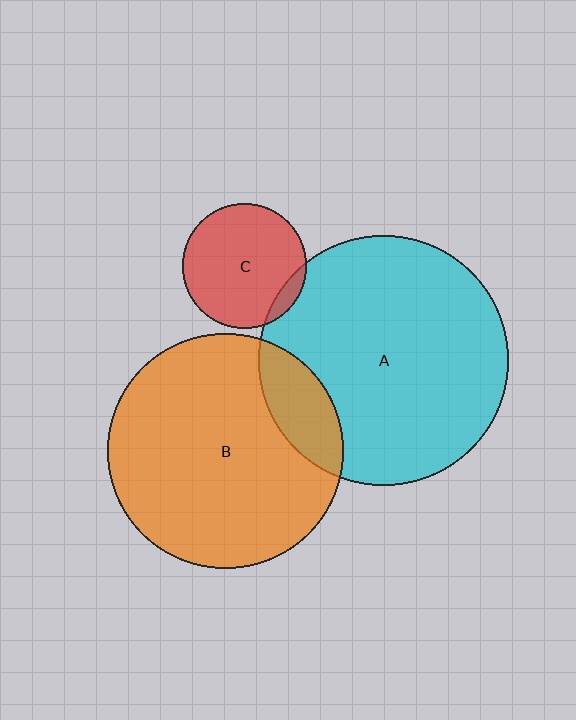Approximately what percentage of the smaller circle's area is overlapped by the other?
Approximately 15%.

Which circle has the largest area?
Circle A (cyan).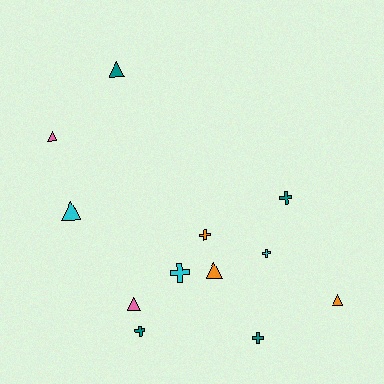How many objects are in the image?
There are 12 objects.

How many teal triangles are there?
There is 1 teal triangle.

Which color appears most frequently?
Teal, with 4 objects.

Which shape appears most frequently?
Triangle, with 6 objects.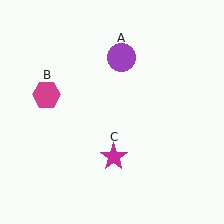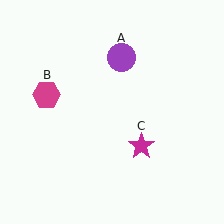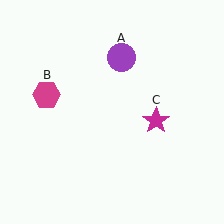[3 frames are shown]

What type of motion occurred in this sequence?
The magenta star (object C) rotated counterclockwise around the center of the scene.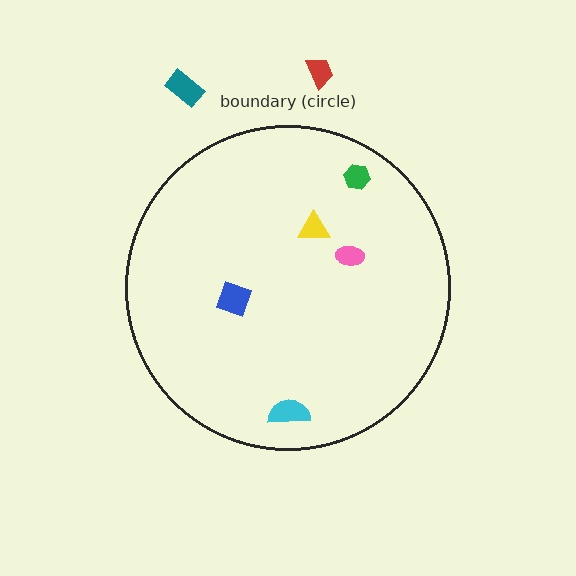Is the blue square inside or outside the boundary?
Inside.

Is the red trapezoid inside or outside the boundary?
Outside.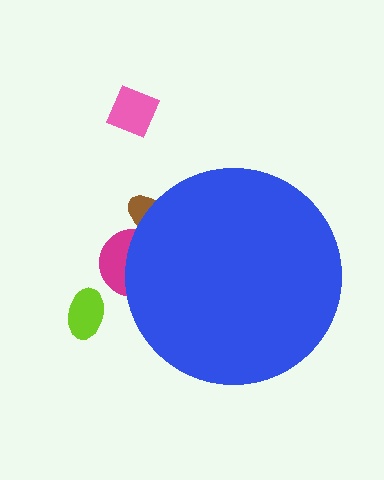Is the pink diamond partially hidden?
No, the pink diamond is fully visible.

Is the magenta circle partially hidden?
Yes, the magenta circle is partially hidden behind the blue circle.